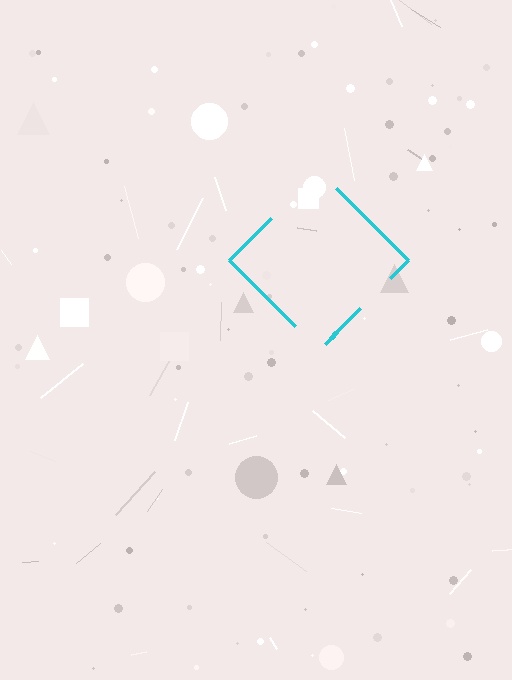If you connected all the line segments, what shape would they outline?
They would outline a diamond.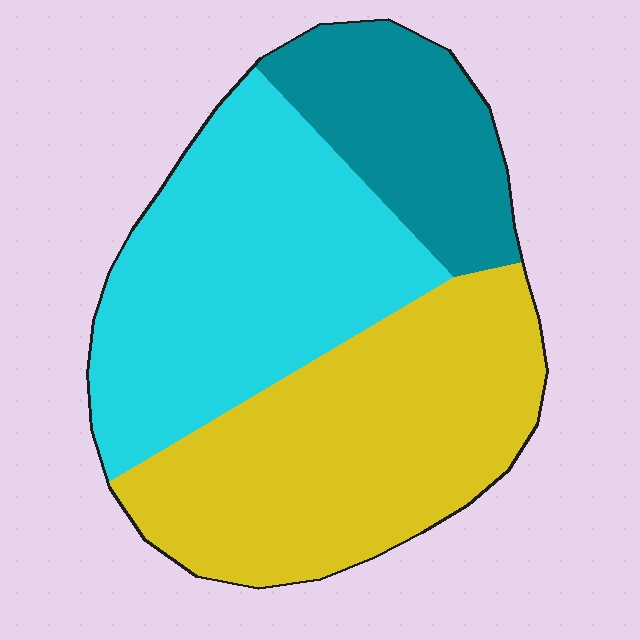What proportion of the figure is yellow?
Yellow takes up about two fifths (2/5) of the figure.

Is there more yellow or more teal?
Yellow.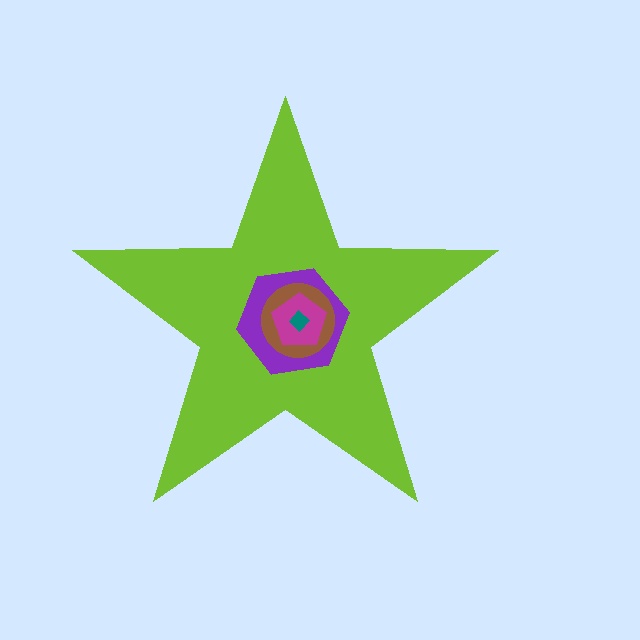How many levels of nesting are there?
5.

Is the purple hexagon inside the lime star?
Yes.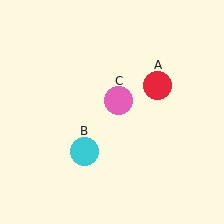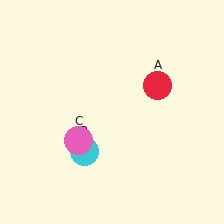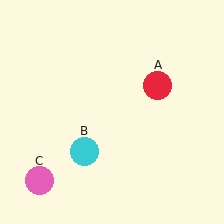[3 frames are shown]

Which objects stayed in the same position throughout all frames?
Red circle (object A) and cyan circle (object B) remained stationary.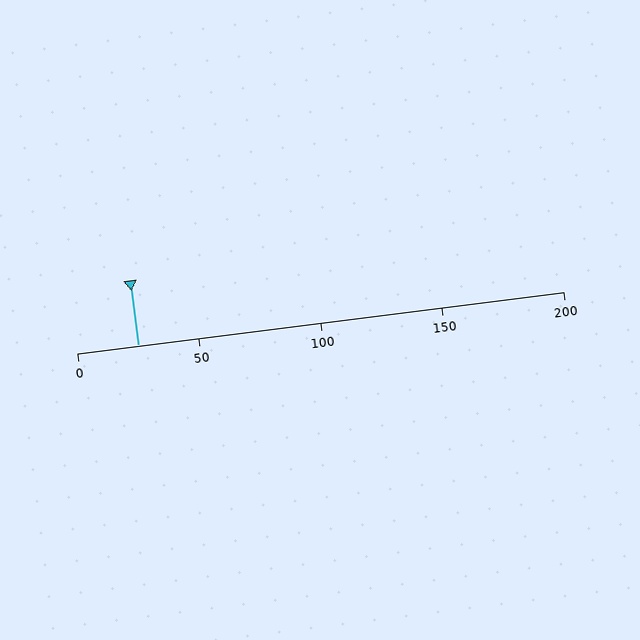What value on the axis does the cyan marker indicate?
The marker indicates approximately 25.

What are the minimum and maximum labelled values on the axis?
The axis runs from 0 to 200.